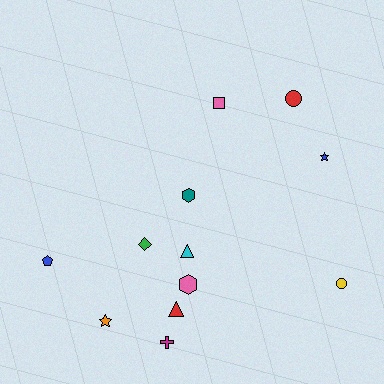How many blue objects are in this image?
There are 2 blue objects.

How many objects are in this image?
There are 12 objects.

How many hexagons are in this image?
There are 2 hexagons.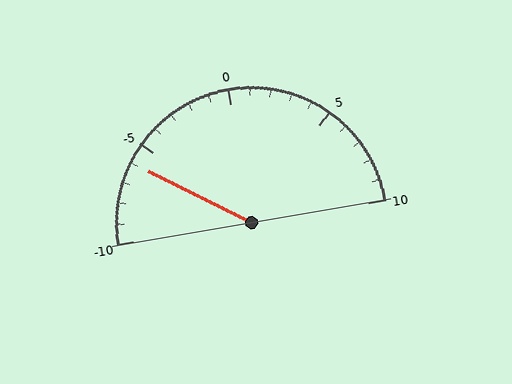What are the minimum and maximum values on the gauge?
The gauge ranges from -10 to 10.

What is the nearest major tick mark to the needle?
The nearest major tick mark is -5.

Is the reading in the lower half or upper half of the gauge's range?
The reading is in the lower half of the range (-10 to 10).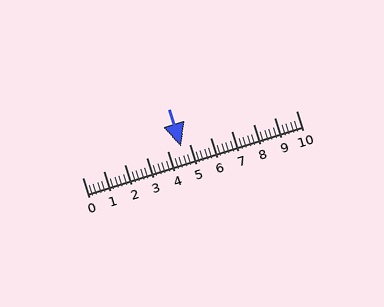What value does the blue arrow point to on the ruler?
The blue arrow points to approximately 4.6.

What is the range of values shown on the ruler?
The ruler shows values from 0 to 10.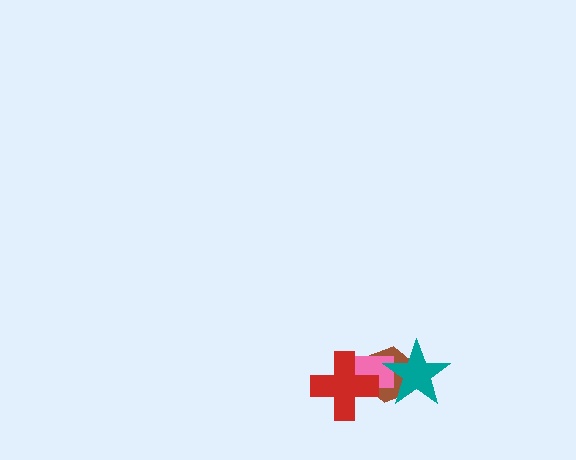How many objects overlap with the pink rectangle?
3 objects overlap with the pink rectangle.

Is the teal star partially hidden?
No, no other shape covers it.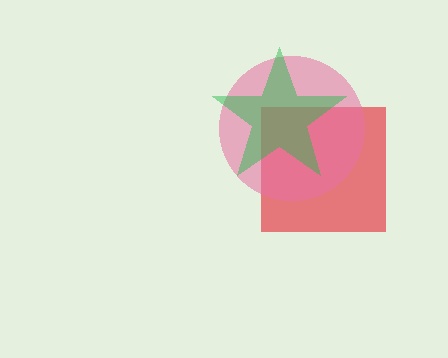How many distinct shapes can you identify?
There are 3 distinct shapes: a red square, a pink circle, a green star.